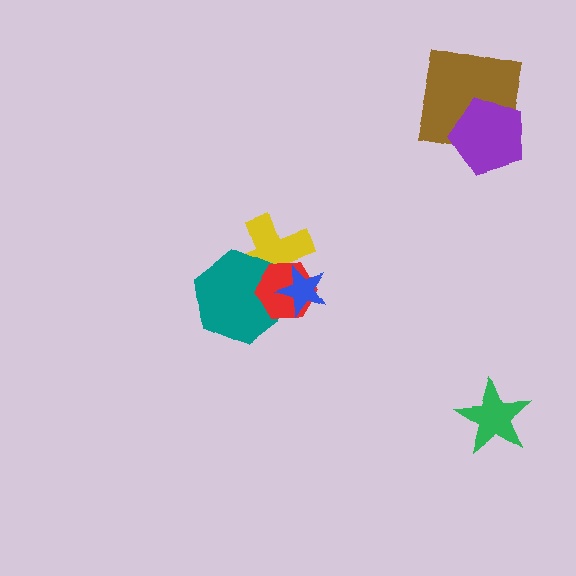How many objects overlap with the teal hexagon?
3 objects overlap with the teal hexagon.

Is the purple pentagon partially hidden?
No, no other shape covers it.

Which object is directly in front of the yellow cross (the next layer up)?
The teal hexagon is directly in front of the yellow cross.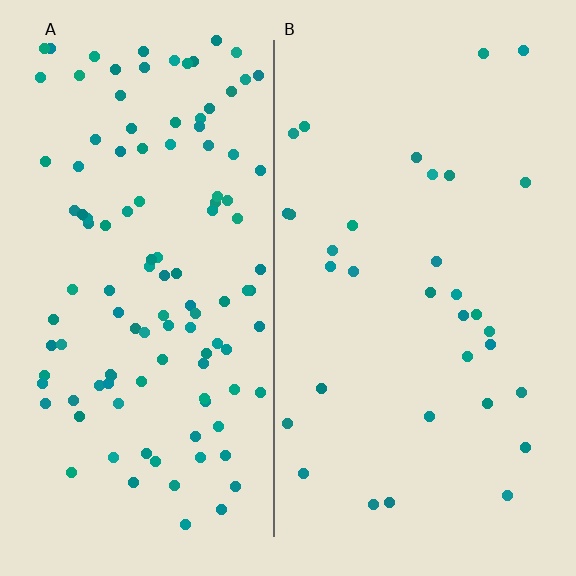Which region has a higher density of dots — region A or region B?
A (the left).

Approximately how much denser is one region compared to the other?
Approximately 3.5× — region A over region B.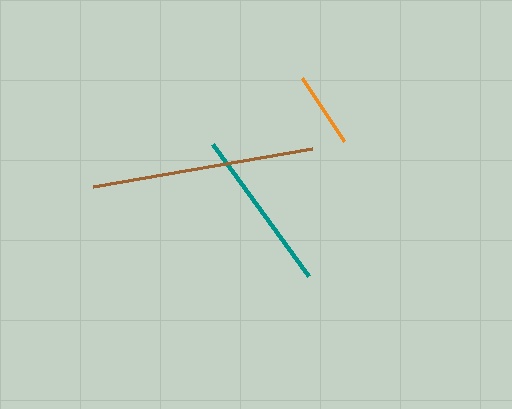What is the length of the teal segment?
The teal segment is approximately 163 pixels long.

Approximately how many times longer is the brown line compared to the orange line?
The brown line is approximately 3.0 times the length of the orange line.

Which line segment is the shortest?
The orange line is the shortest at approximately 75 pixels.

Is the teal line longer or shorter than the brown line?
The brown line is longer than the teal line.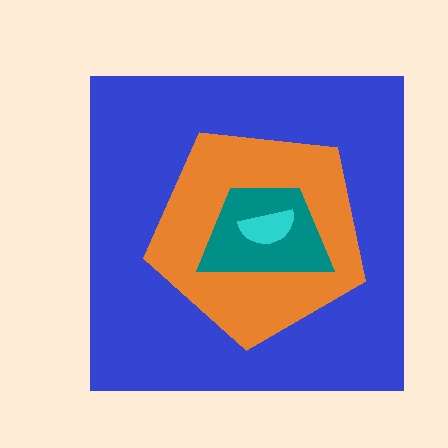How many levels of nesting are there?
4.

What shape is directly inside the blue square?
The orange pentagon.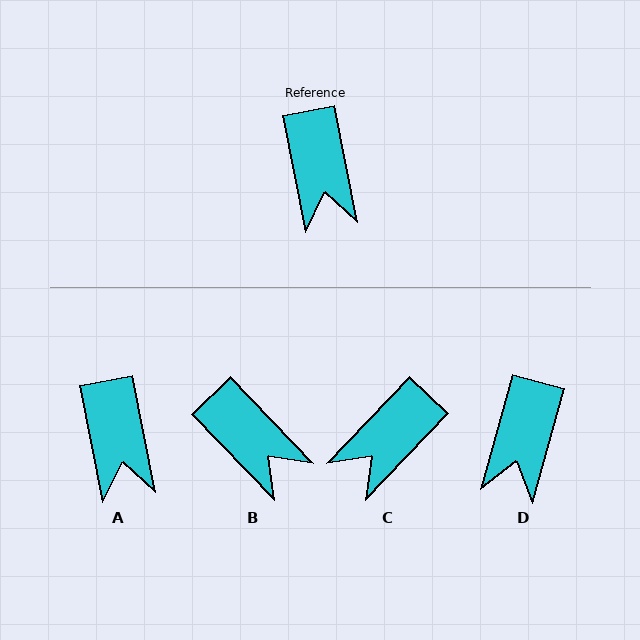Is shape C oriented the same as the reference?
No, it is off by about 55 degrees.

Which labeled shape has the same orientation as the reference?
A.